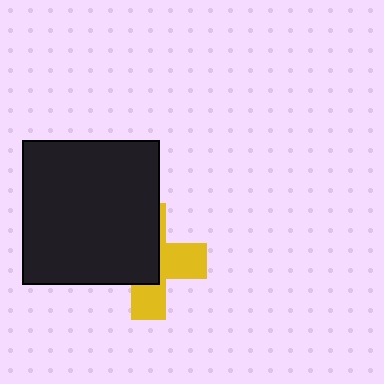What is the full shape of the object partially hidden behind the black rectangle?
The partially hidden object is a yellow cross.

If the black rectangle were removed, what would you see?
You would see the complete yellow cross.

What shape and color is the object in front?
The object in front is a black rectangle.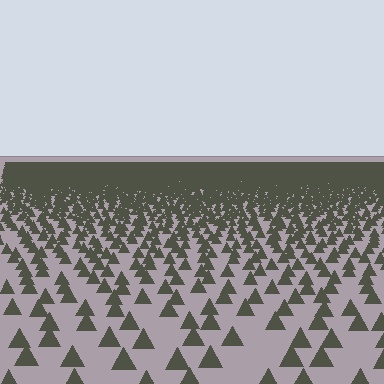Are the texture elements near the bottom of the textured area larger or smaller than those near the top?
Larger. Near the bottom, elements are closer to the viewer and appear at a bigger on-screen size.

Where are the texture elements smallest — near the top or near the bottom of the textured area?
Near the top.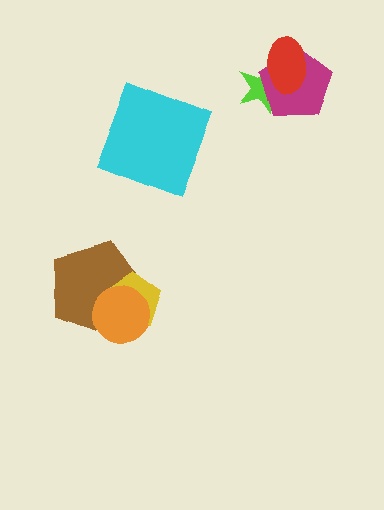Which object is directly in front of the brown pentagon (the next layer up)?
The yellow pentagon is directly in front of the brown pentagon.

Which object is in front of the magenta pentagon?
The red ellipse is in front of the magenta pentagon.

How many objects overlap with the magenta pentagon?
2 objects overlap with the magenta pentagon.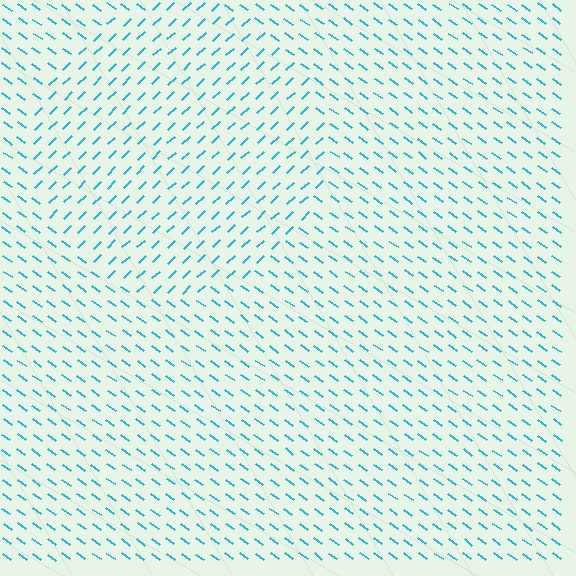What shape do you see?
I see a circle.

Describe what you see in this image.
The image is filled with small cyan line segments. A circle region in the image has lines oriented differently from the surrounding lines, creating a visible texture boundary.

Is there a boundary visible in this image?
Yes, there is a texture boundary formed by a change in line orientation.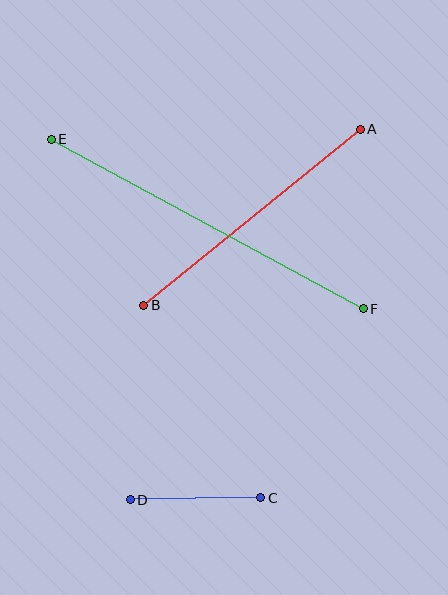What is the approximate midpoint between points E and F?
The midpoint is at approximately (207, 224) pixels.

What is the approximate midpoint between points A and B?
The midpoint is at approximately (252, 217) pixels.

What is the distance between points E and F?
The distance is approximately 355 pixels.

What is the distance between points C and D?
The distance is approximately 130 pixels.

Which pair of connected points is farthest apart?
Points E and F are farthest apart.